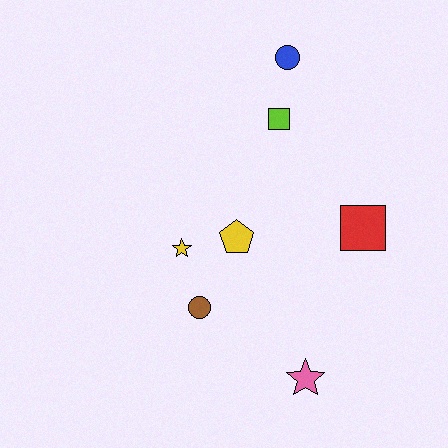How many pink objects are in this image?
There is 1 pink object.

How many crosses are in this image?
There are no crosses.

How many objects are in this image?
There are 7 objects.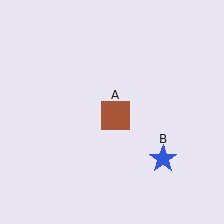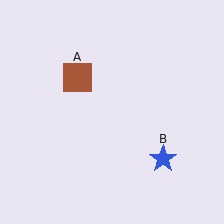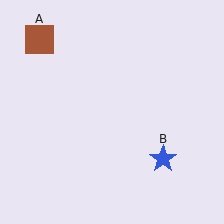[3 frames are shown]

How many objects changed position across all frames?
1 object changed position: brown square (object A).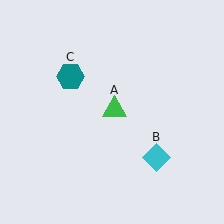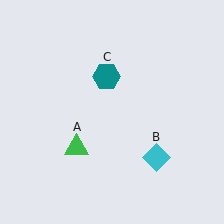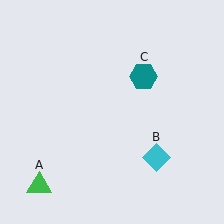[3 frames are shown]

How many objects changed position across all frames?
2 objects changed position: green triangle (object A), teal hexagon (object C).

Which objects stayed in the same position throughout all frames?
Cyan diamond (object B) remained stationary.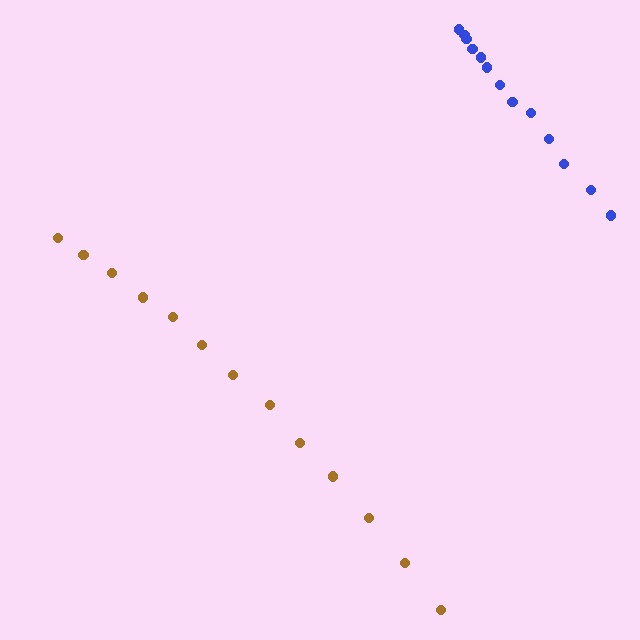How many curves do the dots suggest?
There are 2 distinct paths.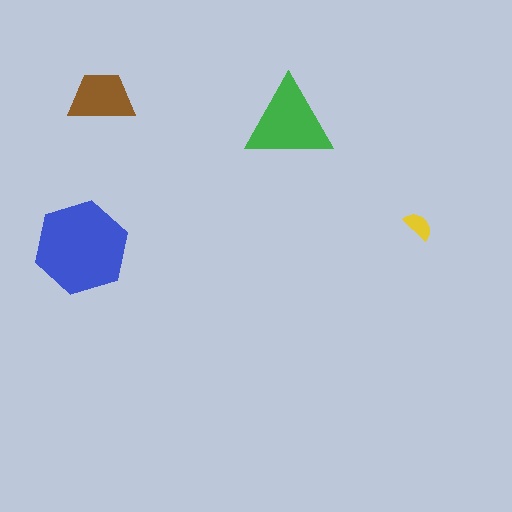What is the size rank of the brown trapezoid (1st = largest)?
3rd.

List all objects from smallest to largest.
The yellow semicircle, the brown trapezoid, the green triangle, the blue hexagon.